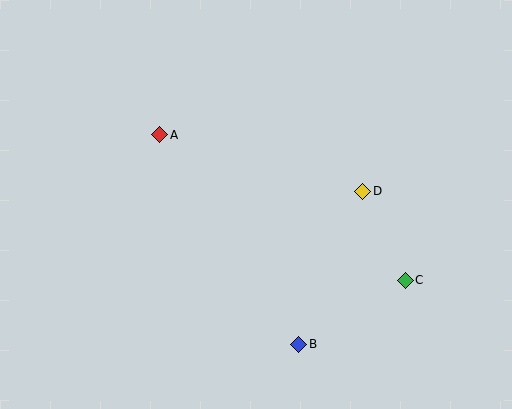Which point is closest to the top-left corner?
Point A is closest to the top-left corner.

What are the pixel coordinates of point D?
Point D is at (363, 191).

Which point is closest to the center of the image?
Point D at (363, 191) is closest to the center.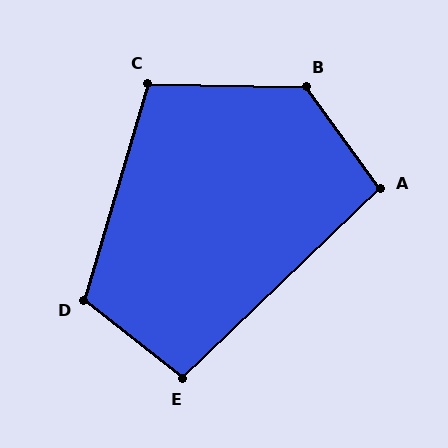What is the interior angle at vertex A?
Approximately 98 degrees (obtuse).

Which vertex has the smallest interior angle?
E, at approximately 98 degrees.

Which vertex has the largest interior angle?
B, at approximately 127 degrees.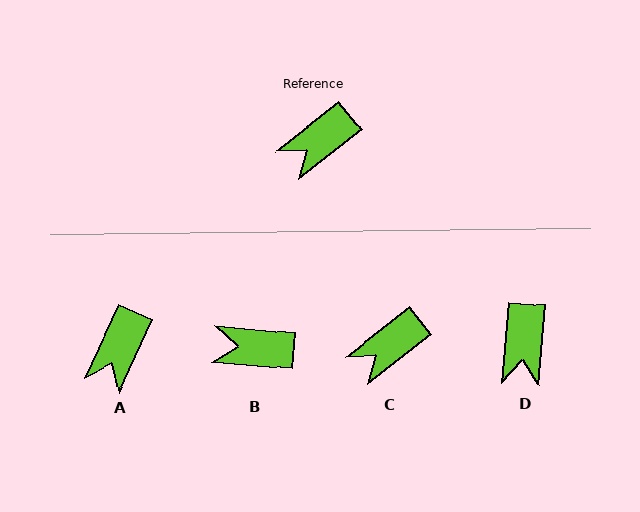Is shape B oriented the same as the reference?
No, it is off by about 43 degrees.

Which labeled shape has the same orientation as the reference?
C.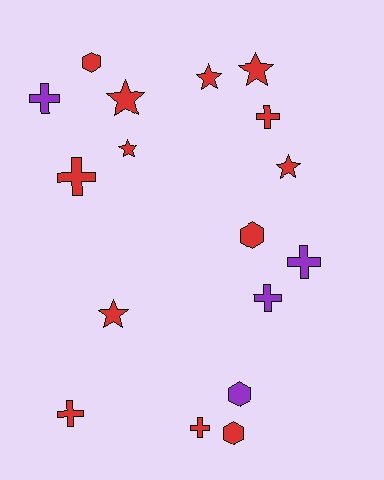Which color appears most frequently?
Red, with 13 objects.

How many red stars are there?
There are 6 red stars.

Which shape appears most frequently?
Cross, with 7 objects.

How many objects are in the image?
There are 17 objects.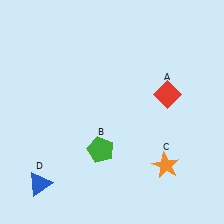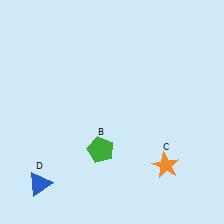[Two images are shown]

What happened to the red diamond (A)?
The red diamond (A) was removed in Image 2. It was in the top-right area of Image 1.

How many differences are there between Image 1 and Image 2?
There is 1 difference between the two images.